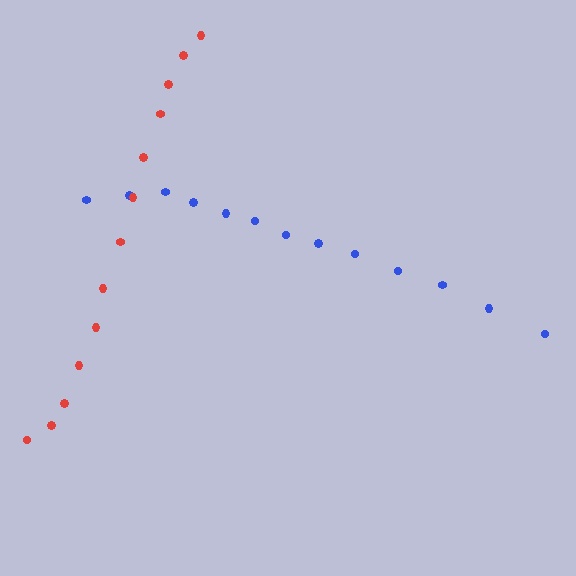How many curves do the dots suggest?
There are 2 distinct paths.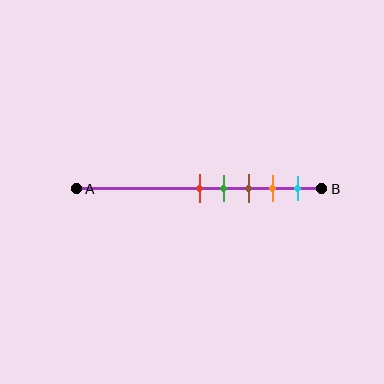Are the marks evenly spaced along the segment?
Yes, the marks are approximately evenly spaced.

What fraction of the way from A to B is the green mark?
The green mark is approximately 60% (0.6) of the way from A to B.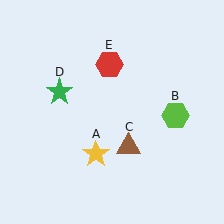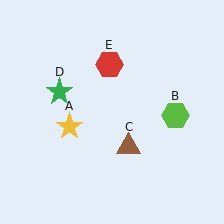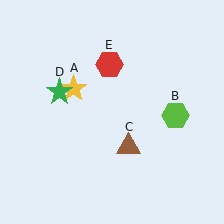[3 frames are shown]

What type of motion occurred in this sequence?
The yellow star (object A) rotated clockwise around the center of the scene.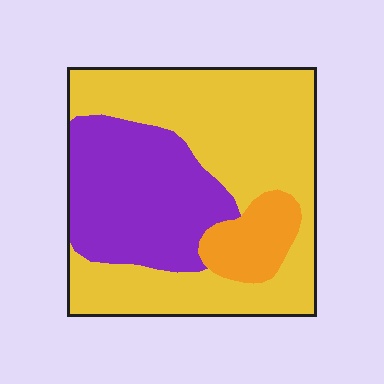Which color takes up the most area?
Yellow, at roughly 60%.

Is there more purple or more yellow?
Yellow.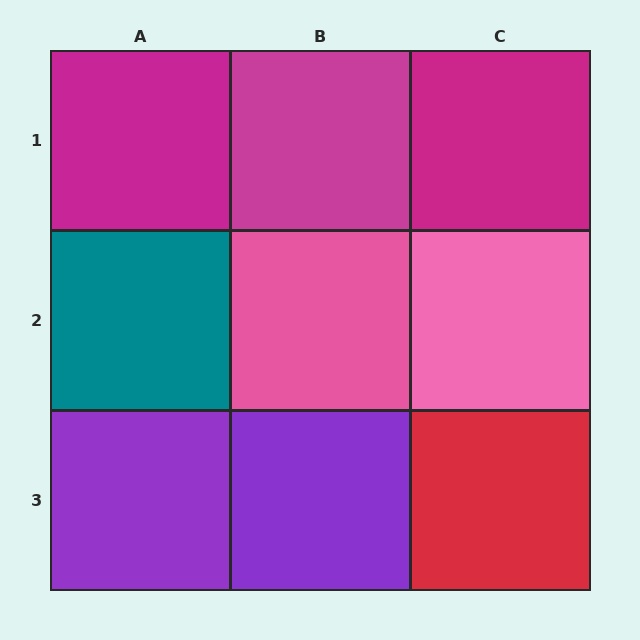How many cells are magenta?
3 cells are magenta.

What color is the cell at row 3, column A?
Purple.